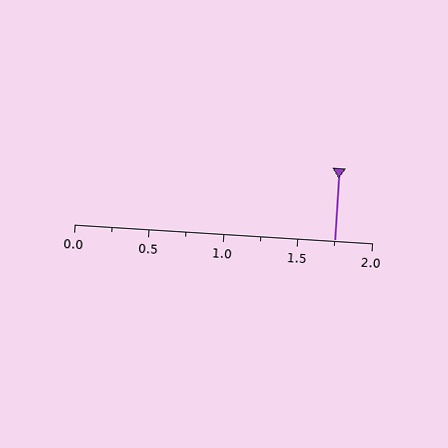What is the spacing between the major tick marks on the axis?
The major ticks are spaced 0.5 apart.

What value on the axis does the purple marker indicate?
The marker indicates approximately 1.75.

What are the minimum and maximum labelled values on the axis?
The axis runs from 0.0 to 2.0.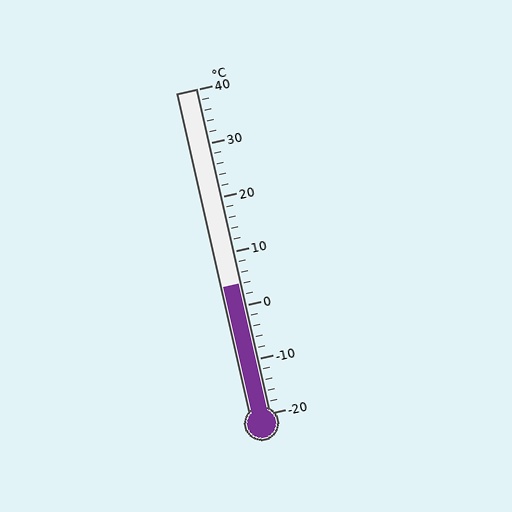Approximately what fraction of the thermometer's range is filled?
The thermometer is filled to approximately 40% of its range.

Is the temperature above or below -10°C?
The temperature is above -10°C.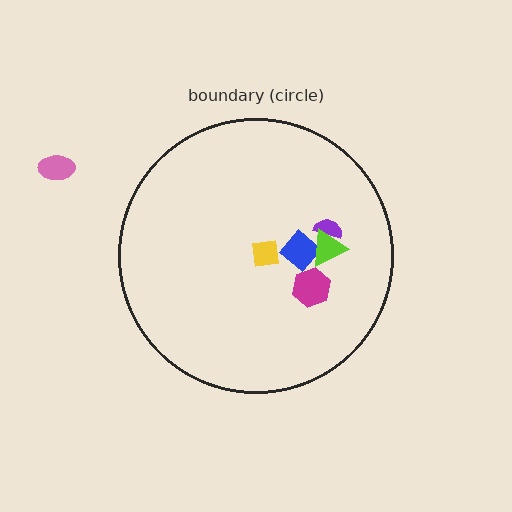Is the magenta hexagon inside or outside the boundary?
Inside.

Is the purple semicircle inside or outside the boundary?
Inside.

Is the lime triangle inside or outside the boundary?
Inside.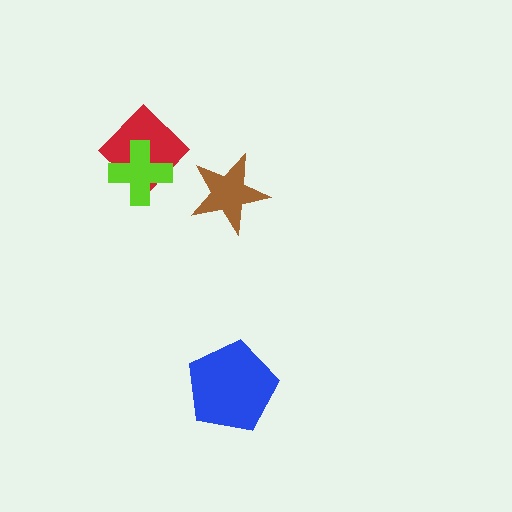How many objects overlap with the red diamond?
1 object overlaps with the red diamond.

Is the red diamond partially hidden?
Yes, it is partially covered by another shape.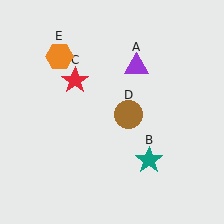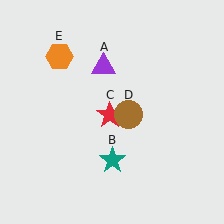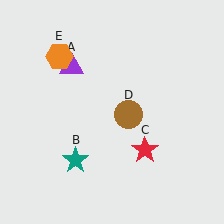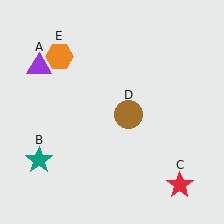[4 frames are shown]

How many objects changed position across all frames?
3 objects changed position: purple triangle (object A), teal star (object B), red star (object C).